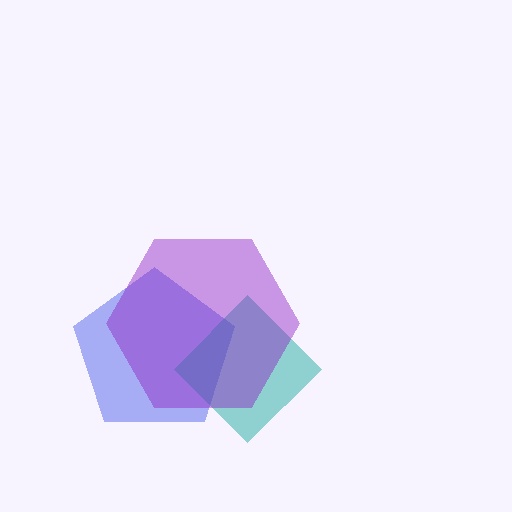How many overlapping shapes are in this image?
There are 3 overlapping shapes in the image.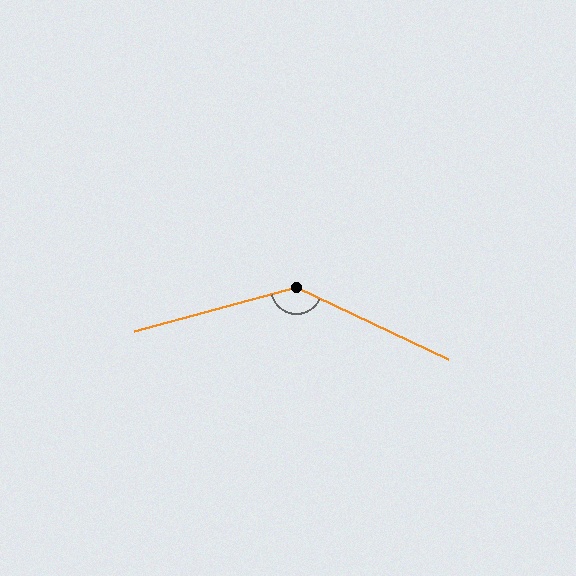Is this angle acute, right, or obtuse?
It is obtuse.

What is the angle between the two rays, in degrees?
Approximately 140 degrees.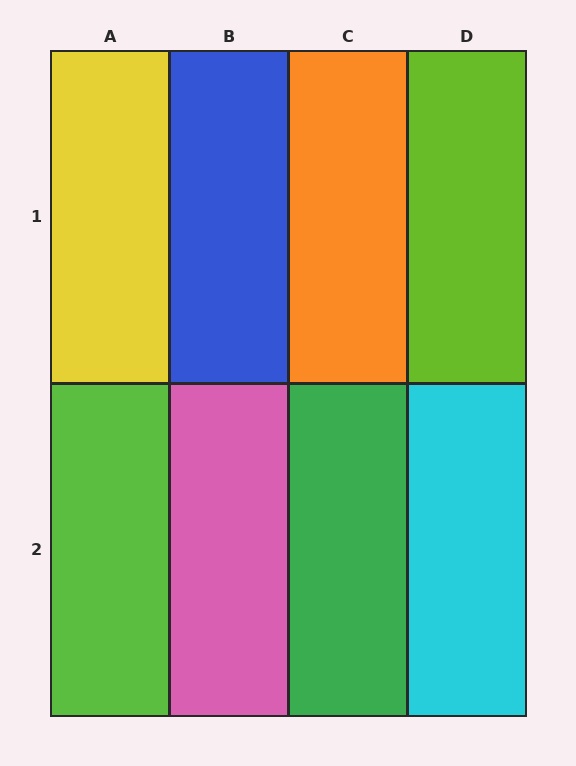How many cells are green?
1 cell is green.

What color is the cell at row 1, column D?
Lime.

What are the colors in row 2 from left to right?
Lime, pink, green, cyan.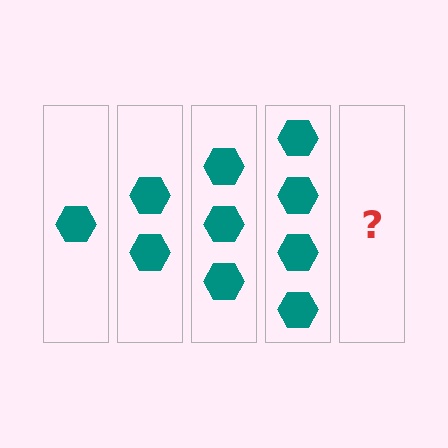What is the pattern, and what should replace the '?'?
The pattern is that each step adds one more hexagon. The '?' should be 5 hexagons.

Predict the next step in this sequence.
The next step is 5 hexagons.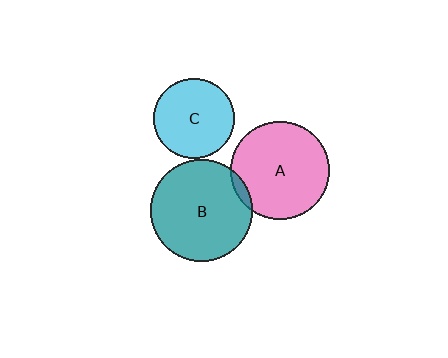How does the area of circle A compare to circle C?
Approximately 1.5 times.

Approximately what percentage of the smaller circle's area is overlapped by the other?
Approximately 5%.